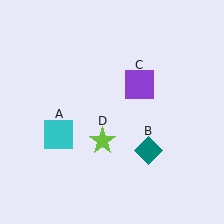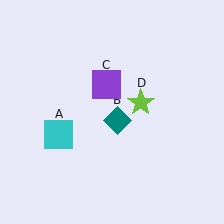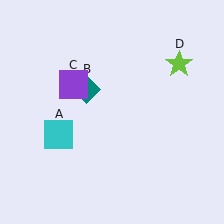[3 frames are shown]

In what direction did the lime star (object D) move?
The lime star (object D) moved up and to the right.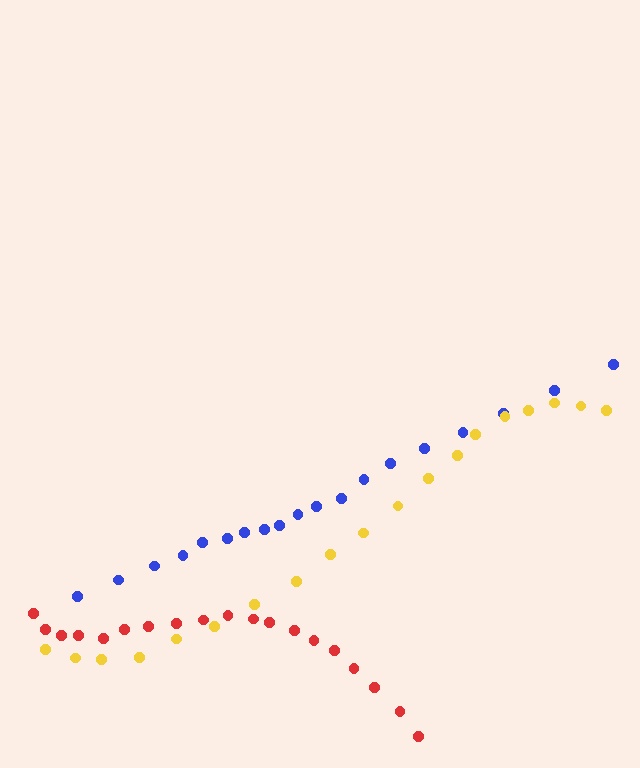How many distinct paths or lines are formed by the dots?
There are 3 distinct paths.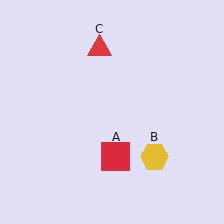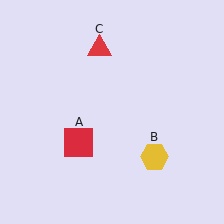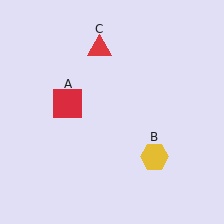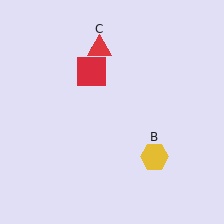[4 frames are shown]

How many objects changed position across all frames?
1 object changed position: red square (object A).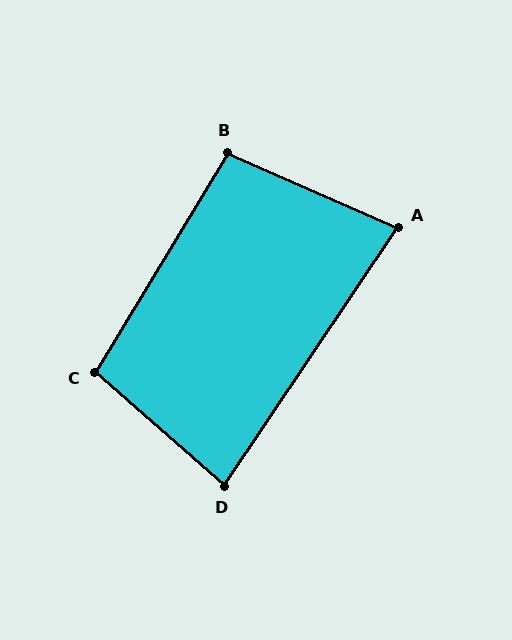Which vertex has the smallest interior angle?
A, at approximately 80 degrees.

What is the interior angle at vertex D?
Approximately 83 degrees (acute).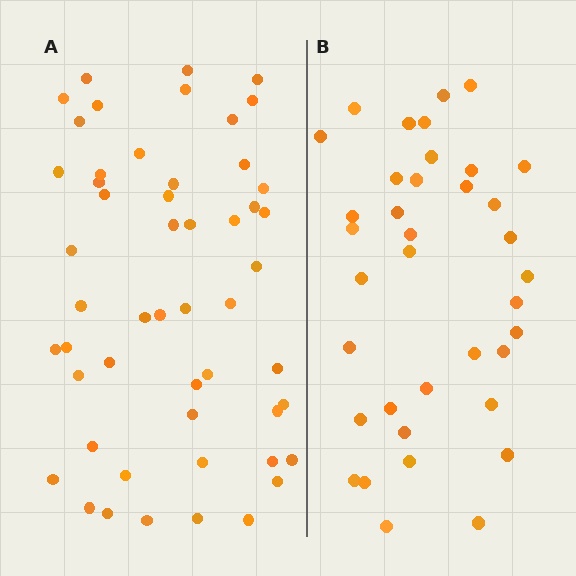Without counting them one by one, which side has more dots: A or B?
Region A (the left region) has more dots.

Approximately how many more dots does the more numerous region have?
Region A has approximately 15 more dots than region B.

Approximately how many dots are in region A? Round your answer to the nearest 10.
About 50 dots. (The exact count is 52, which rounds to 50.)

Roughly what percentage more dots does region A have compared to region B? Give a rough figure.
About 40% more.